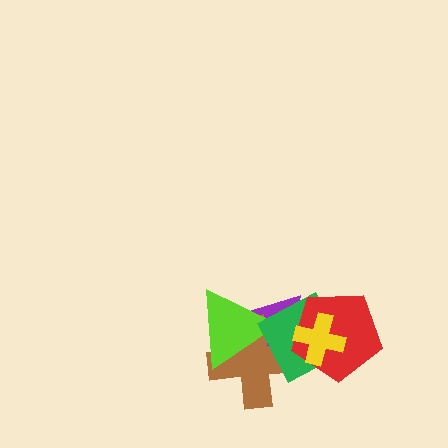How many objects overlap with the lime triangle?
3 objects overlap with the lime triangle.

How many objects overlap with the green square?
5 objects overlap with the green square.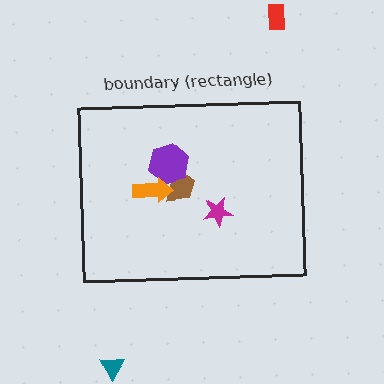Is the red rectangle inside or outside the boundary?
Outside.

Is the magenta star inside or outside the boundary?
Inside.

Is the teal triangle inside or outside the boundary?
Outside.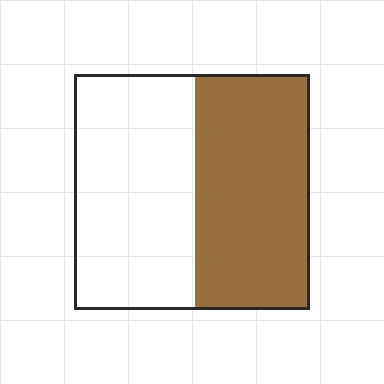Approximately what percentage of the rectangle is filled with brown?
Approximately 50%.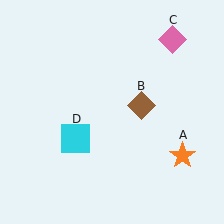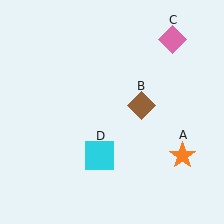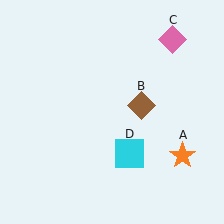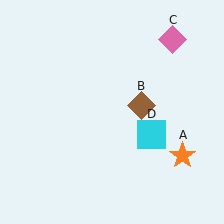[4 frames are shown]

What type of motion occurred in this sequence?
The cyan square (object D) rotated counterclockwise around the center of the scene.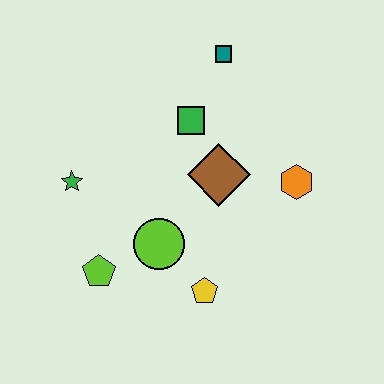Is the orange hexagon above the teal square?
No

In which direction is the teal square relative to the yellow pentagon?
The teal square is above the yellow pentagon.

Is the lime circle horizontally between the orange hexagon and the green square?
No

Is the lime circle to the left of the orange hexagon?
Yes